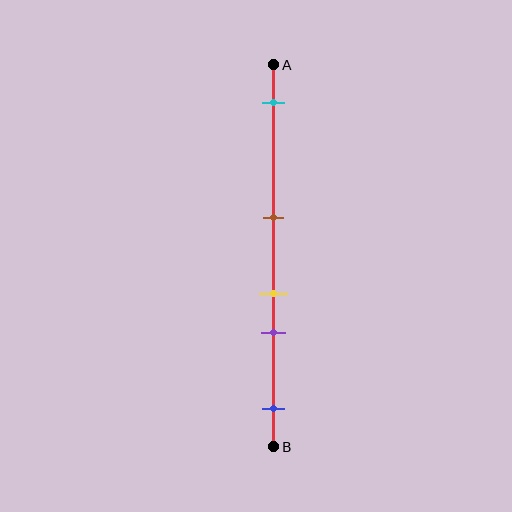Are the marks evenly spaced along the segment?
No, the marks are not evenly spaced.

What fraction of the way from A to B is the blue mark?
The blue mark is approximately 90% (0.9) of the way from A to B.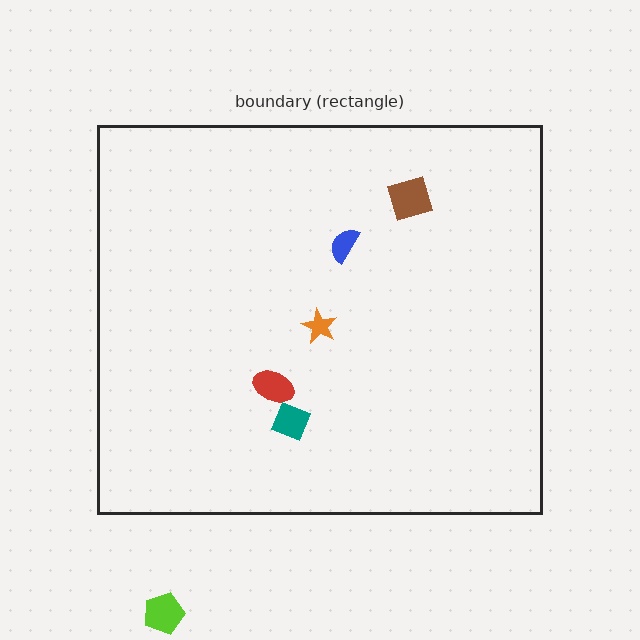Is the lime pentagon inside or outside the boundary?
Outside.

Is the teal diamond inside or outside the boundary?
Inside.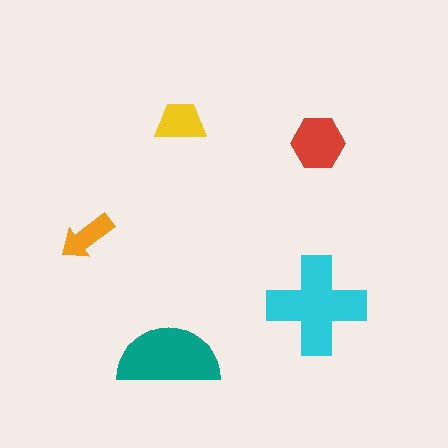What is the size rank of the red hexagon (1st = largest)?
3rd.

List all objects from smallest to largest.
The orange arrow, the yellow trapezoid, the red hexagon, the teal semicircle, the cyan cross.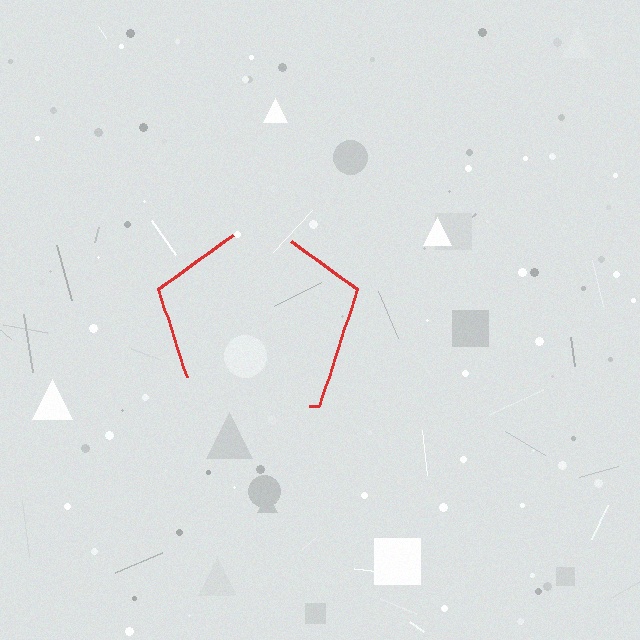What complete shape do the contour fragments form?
The contour fragments form a pentagon.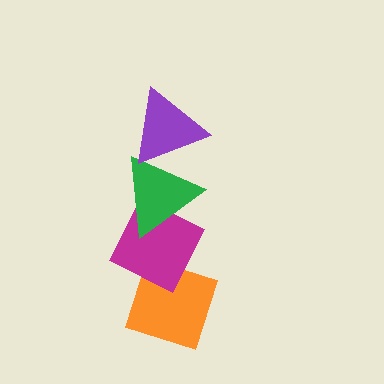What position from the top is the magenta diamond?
The magenta diamond is 3rd from the top.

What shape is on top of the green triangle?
The purple triangle is on top of the green triangle.